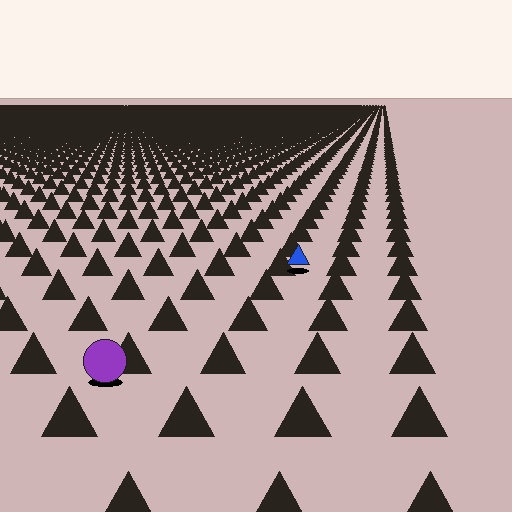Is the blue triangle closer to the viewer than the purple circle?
No. The purple circle is closer — you can tell from the texture gradient: the ground texture is coarser near it.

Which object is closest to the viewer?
The purple circle is closest. The texture marks near it are larger and more spread out.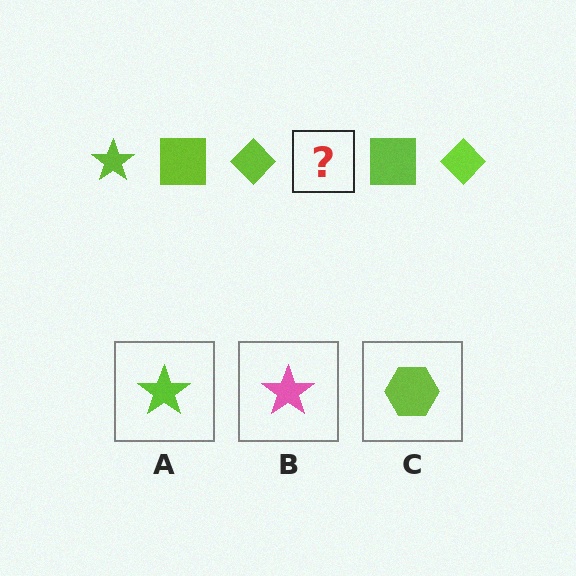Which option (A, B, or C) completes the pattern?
A.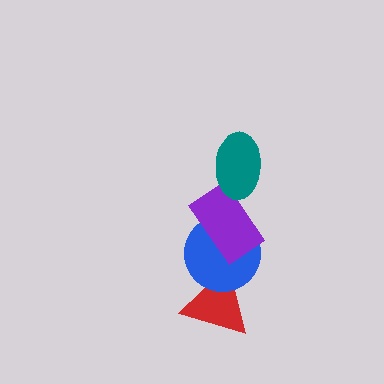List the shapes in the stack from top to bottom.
From top to bottom: the teal ellipse, the purple rectangle, the blue circle, the red triangle.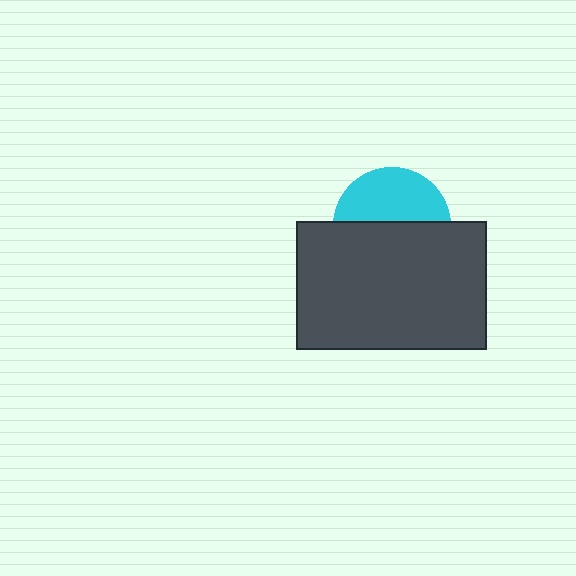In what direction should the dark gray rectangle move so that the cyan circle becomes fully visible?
The dark gray rectangle should move down. That is the shortest direction to clear the overlap and leave the cyan circle fully visible.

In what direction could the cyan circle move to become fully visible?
The cyan circle could move up. That would shift it out from behind the dark gray rectangle entirely.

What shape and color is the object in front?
The object in front is a dark gray rectangle.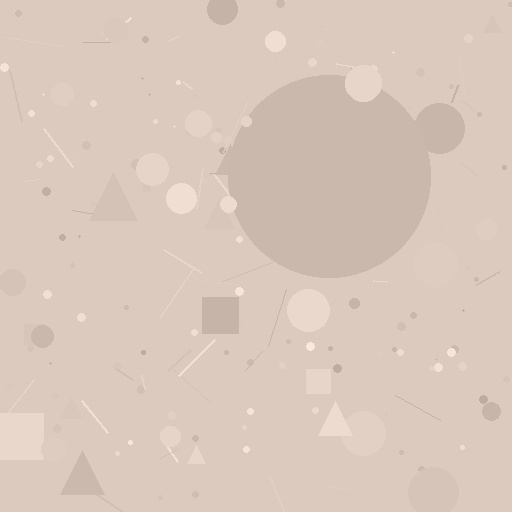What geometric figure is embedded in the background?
A circle is embedded in the background.